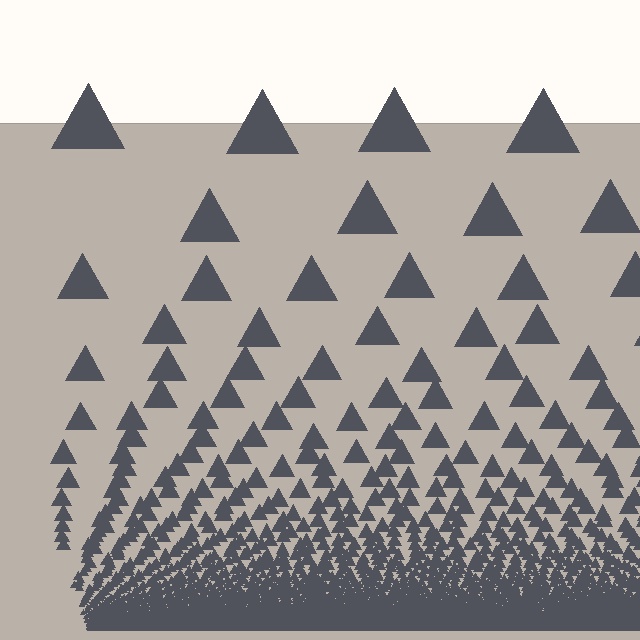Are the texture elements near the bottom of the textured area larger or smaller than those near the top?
Smaller. The gradient is inverted — elements near the bottom are smaller and denser.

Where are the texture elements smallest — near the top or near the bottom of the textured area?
Near the bottom.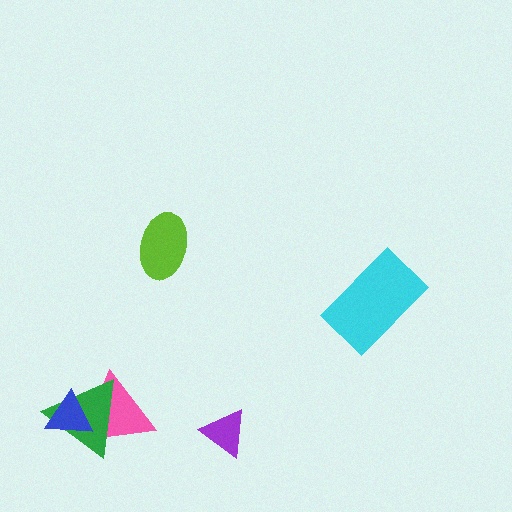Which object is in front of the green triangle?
The blue triangle is in front of the green triangle.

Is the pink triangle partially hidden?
Yes, it is partially covered by another shape.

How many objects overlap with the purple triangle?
0 objects overlap with the purple triangle.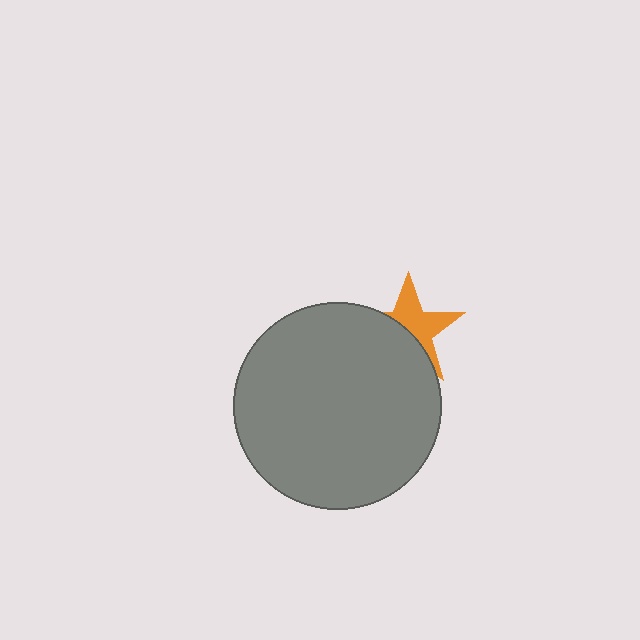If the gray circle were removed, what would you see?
You would see the complete orange star.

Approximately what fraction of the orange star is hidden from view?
Roughly 50% of the orange star is hidden behind the gray circle.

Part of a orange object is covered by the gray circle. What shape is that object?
It is a star.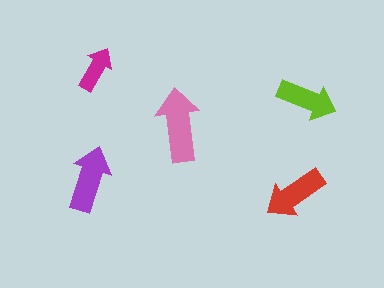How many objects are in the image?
There are 5 objects in the image.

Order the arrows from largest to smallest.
the pink one, the purple one, the red one, the lime one, the magenta one.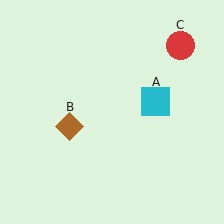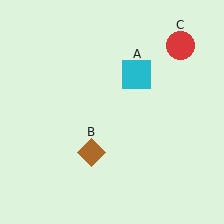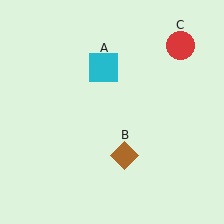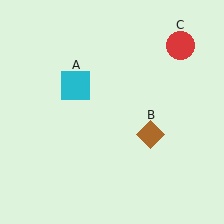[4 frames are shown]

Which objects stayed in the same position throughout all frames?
Red circle (object C) remained stationary.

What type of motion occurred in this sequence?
The cyan square (object A), brown diamond (object B) rotated counterclockwise around the center of the scene.